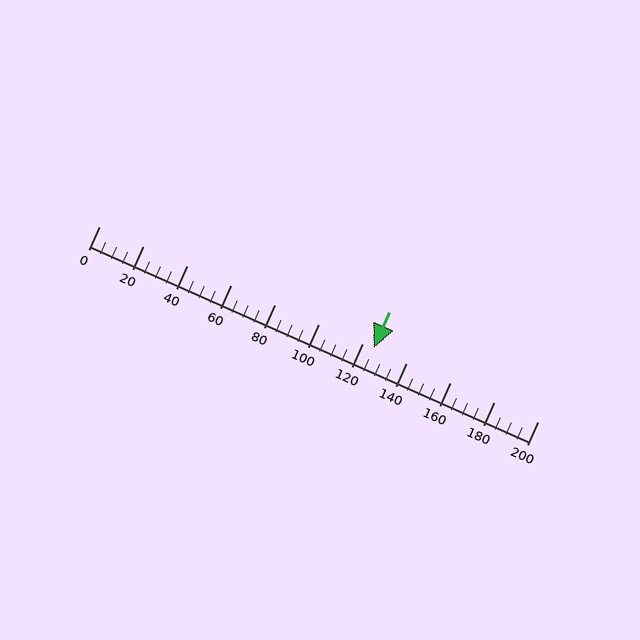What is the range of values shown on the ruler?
The ruler shows values from 0 to 200.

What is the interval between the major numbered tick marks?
The major tick marks are spaced 20 units apart.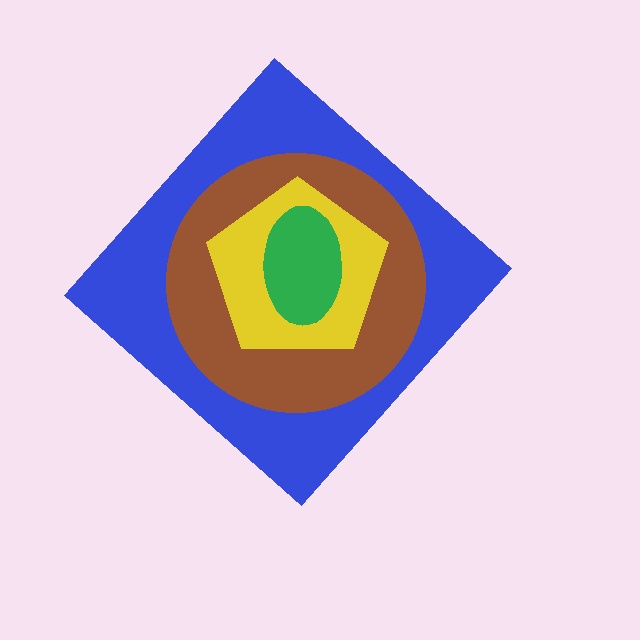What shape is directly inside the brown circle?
The yellow pentagon.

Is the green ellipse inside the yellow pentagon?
Yes.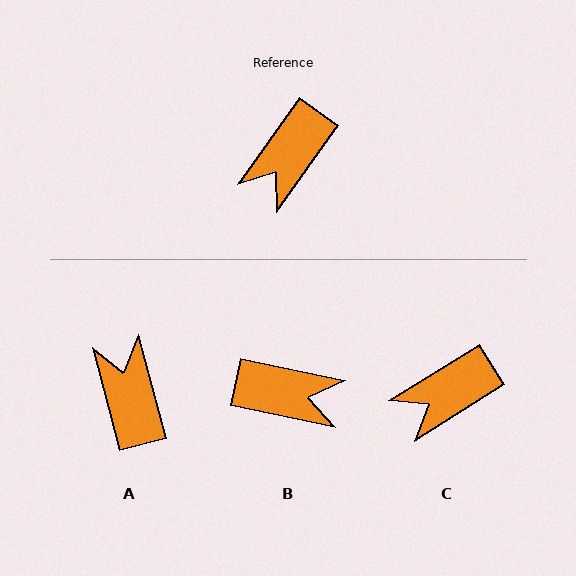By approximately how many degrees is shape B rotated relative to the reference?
Approximately 113 degrees counter-clockwise.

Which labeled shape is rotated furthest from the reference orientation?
A, about 130 degrees away.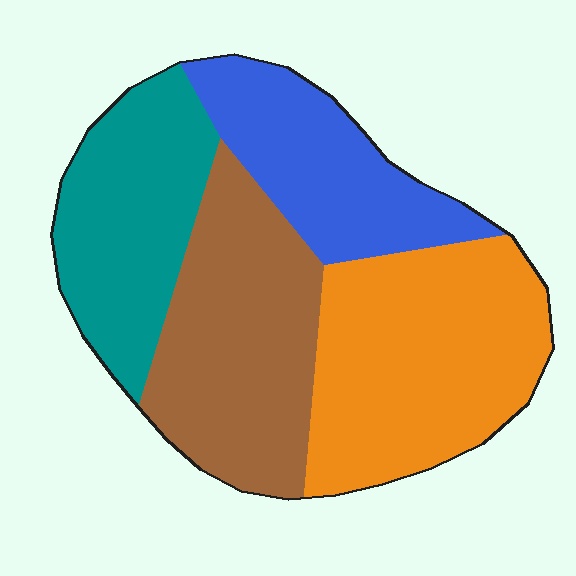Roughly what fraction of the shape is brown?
Brown covers 27% of the shape.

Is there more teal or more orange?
Orange.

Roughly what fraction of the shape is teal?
Teal takes up about one fifth (1/5) of the shape.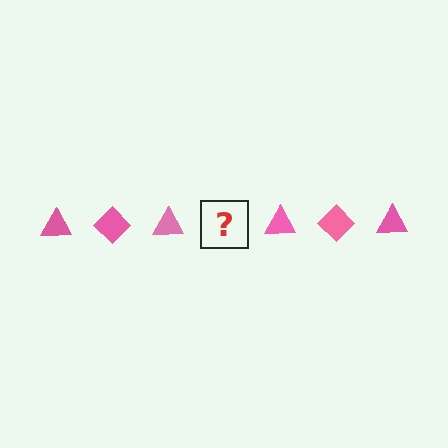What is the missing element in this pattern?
The missing element is a pink diamond.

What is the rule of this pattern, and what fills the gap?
The rule is that the pattern cycles through triangle, diamond shapes in pink. The gap should be filled with a pink diamond.